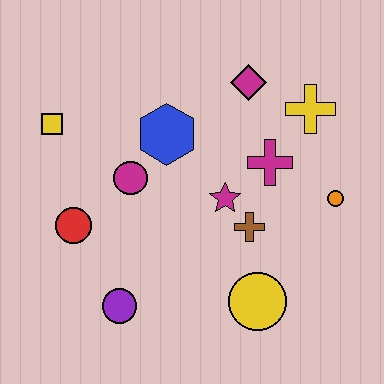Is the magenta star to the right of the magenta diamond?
No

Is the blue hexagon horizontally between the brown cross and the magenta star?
No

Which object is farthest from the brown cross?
The yellow square is farthest from the brown cross.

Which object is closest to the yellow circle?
The brown cross is closest to the yellow circle.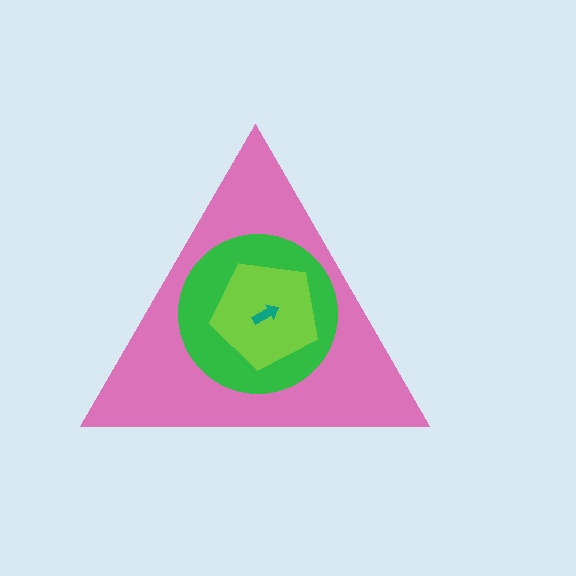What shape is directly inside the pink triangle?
The green circle.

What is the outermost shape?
The pink triangle.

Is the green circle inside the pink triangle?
Yes.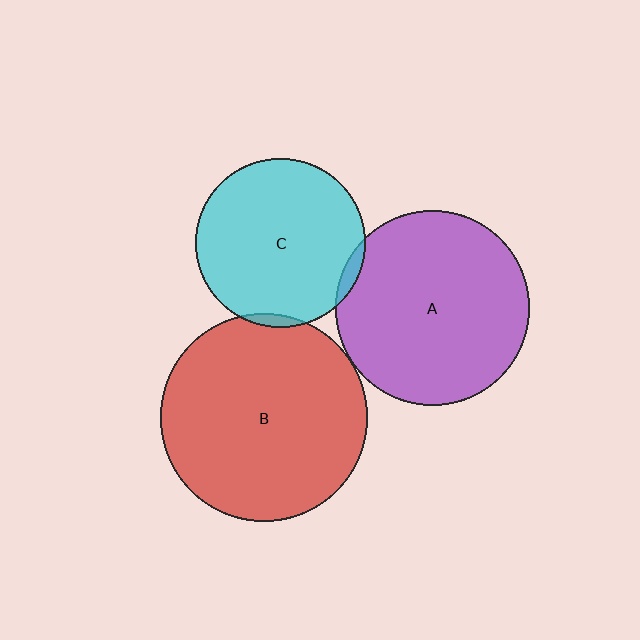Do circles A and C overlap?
Yes.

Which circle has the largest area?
Circle B (red).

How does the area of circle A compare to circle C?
Approximately 1.3 times.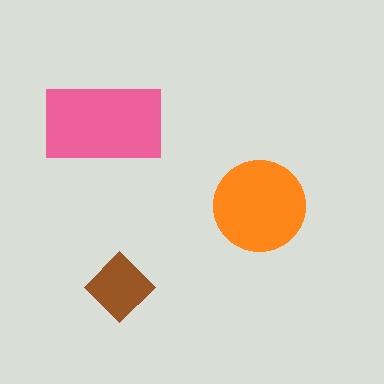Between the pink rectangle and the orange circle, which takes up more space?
The pink rectangle.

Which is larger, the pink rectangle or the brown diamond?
The pink rectangle.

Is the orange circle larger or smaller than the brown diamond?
Larger.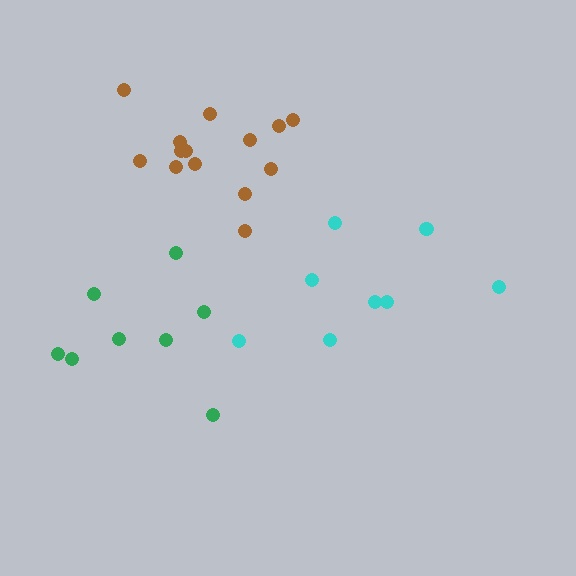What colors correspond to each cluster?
The clusters are colored: cyan, brown, green.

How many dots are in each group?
Group 1: 8 dots, Group 2: 14 dots, Group 3: 8 dots (30 total).